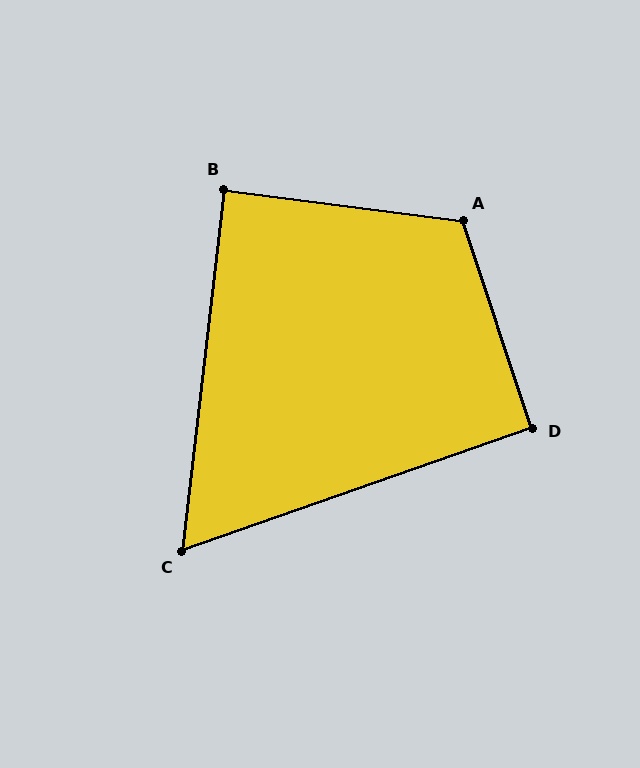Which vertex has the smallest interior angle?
C, at approximately 64 degrees.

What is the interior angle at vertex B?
Approximately 89 degrees (approximately right).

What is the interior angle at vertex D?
Approximately 91 degrees (approximately right).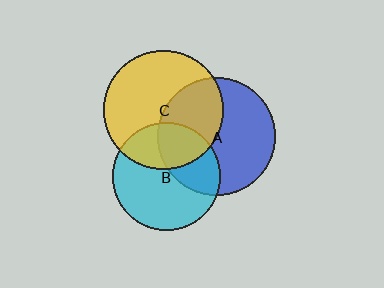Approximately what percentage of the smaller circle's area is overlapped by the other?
Approximately 35%.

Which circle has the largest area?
Circle C (yellow).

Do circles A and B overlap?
Yes.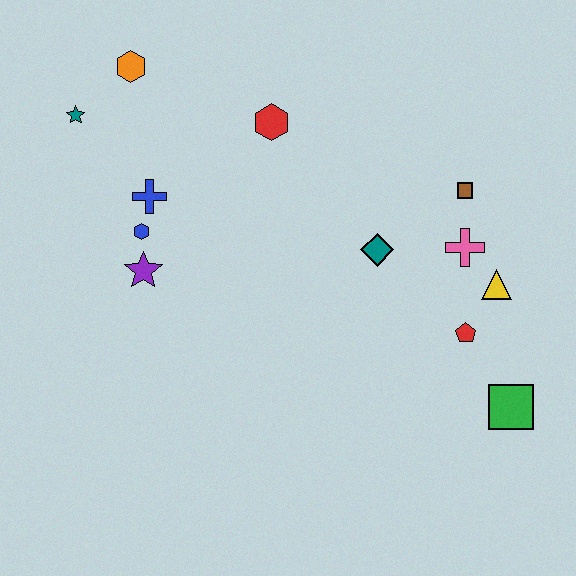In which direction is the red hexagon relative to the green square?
The red hexagon is above the green square.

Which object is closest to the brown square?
The pink cross is closest to the brown square.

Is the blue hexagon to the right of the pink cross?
No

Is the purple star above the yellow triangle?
Yes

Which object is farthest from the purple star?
The green square is farthest from the purple star.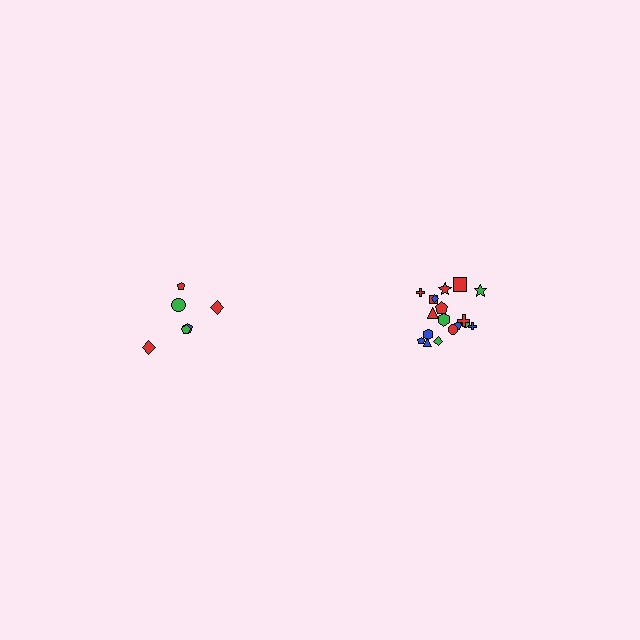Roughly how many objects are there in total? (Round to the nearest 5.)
Roughly 25 objects in total.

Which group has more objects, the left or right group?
The right group.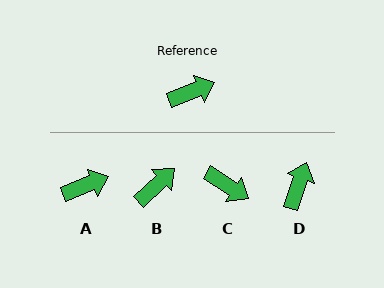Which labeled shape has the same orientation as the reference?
A.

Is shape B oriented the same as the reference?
No, it is off by about 22 degrees.